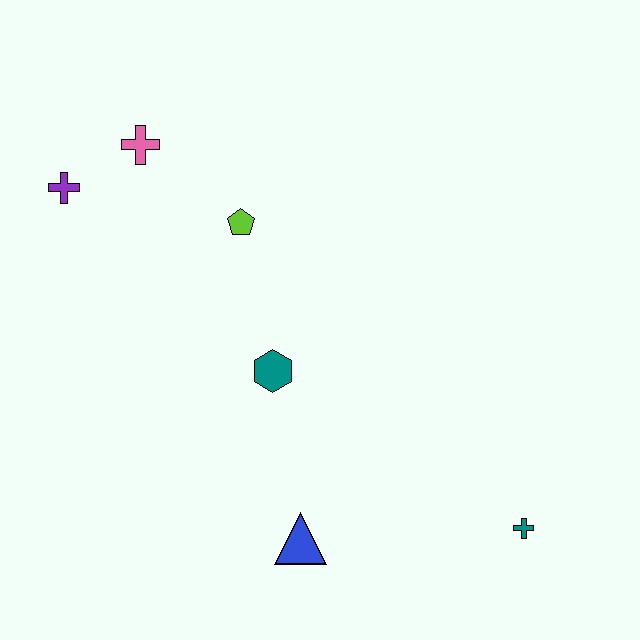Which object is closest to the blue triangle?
The teal hexagon is closest to the blue triangle.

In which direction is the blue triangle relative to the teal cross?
The blue triangle is to the left of the teal cross.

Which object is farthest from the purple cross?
The teal cross is farthest from the purple cross.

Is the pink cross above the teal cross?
Yes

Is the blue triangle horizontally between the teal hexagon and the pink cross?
No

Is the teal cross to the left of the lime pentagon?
No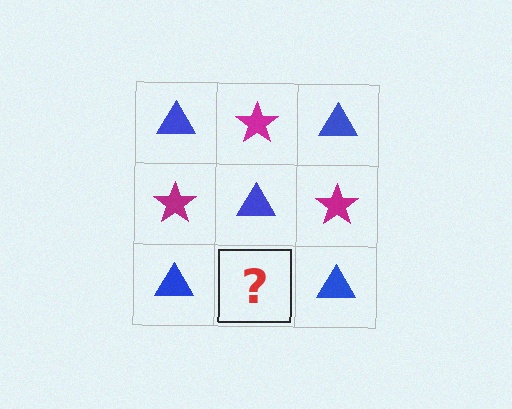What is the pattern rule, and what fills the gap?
The rule is that it alternates blue triangle and magenta star in a checkerboard pattern. The gap should be filled with a magenta star.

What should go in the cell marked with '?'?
The missing cell should contain a magenta star.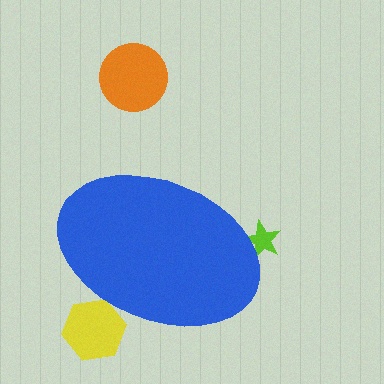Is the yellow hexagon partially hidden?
Yes, the yellow hexagon is partially hidden behind the blue ellipse.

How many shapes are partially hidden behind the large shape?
2 shapes are partially hidden.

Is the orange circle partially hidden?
No, the orange circle is fully visible.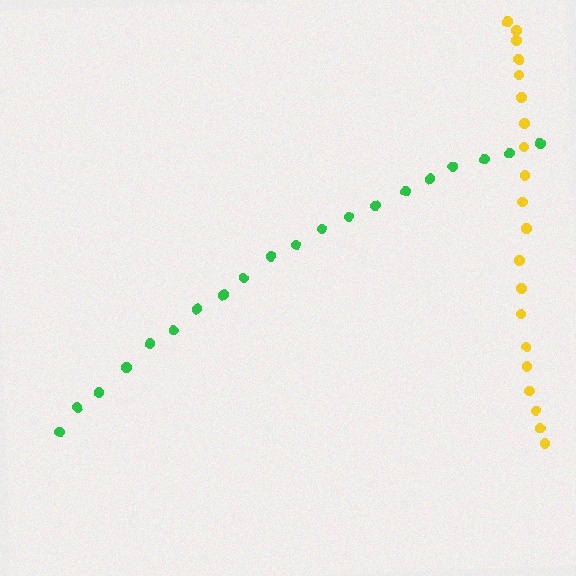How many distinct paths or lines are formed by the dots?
There are 2 distinct paths.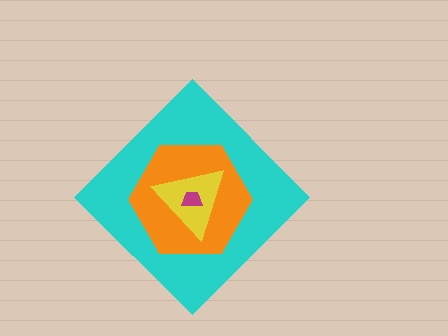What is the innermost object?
The magenta trapezoid.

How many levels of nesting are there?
4.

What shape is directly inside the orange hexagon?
The yellow triangle.